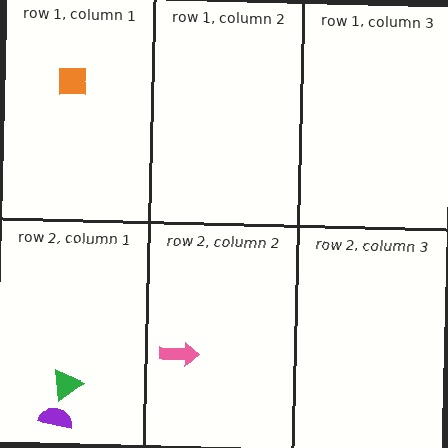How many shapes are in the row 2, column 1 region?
2.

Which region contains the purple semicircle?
The row 2, column 1 region.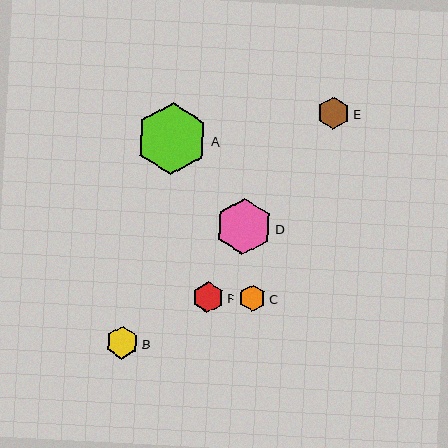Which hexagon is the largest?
Hexagon A is the largest with a size of approximately 72 pixels.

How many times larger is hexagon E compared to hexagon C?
Hexagon E is approximately 1.2 times the size of hexagon C.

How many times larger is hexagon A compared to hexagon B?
Hexagon A is approximately 2.2 times the size of hexagon B.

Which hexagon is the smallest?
Hexagon C is the smallest with a size of approximately 27 pixels.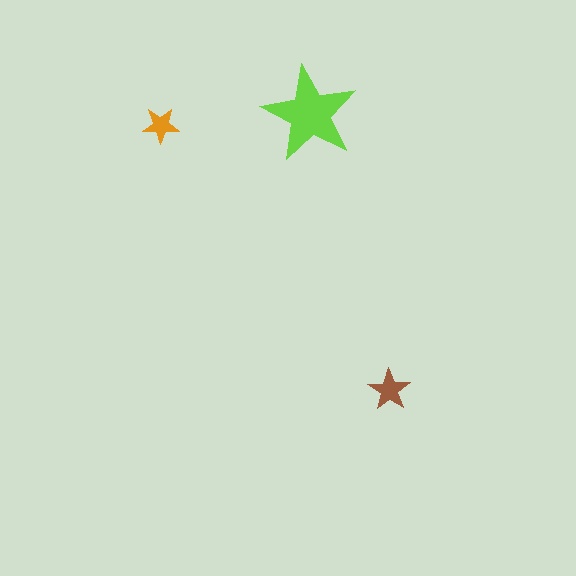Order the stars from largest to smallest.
the lime one, the brown one, the orange one.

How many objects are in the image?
There are 3 objects in the image.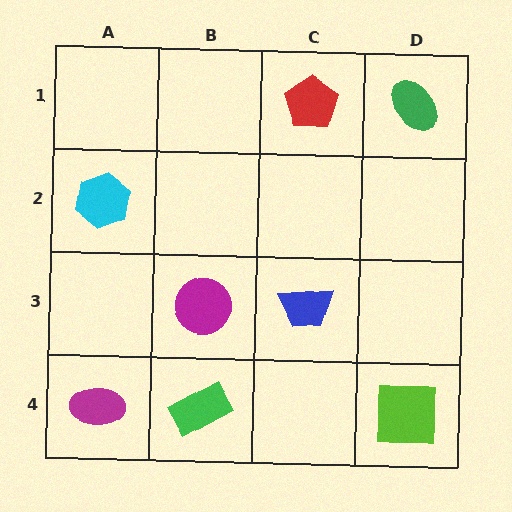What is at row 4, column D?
A lime square.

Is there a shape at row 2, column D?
No, that cell is empty.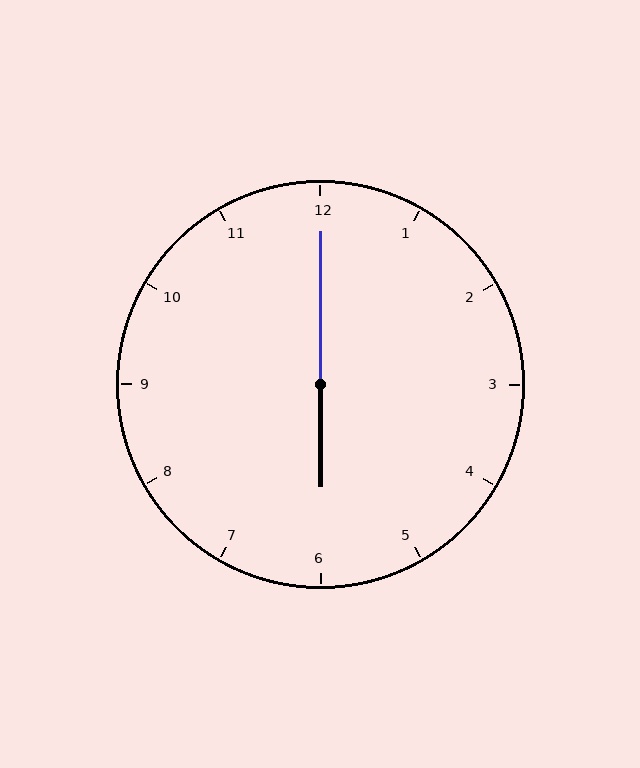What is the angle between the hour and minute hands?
Approximately 180 degrees.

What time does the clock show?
6:00.